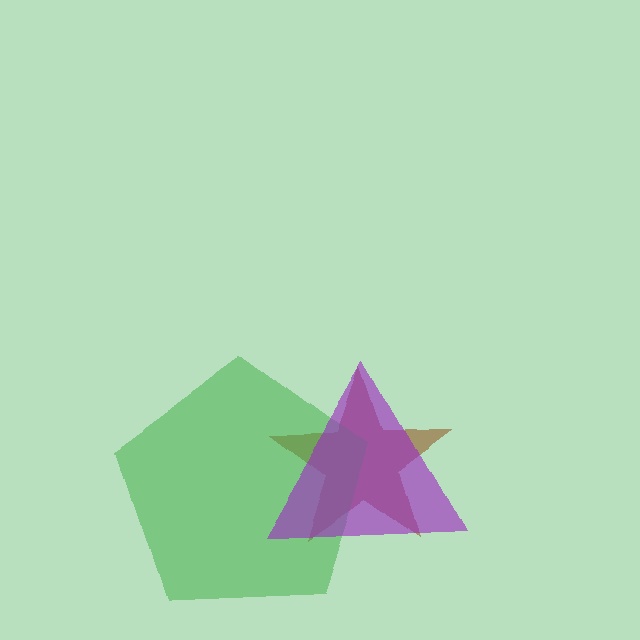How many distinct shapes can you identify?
There are 3 distinct shapes: a brown star, a green pentagon, a purple triangle.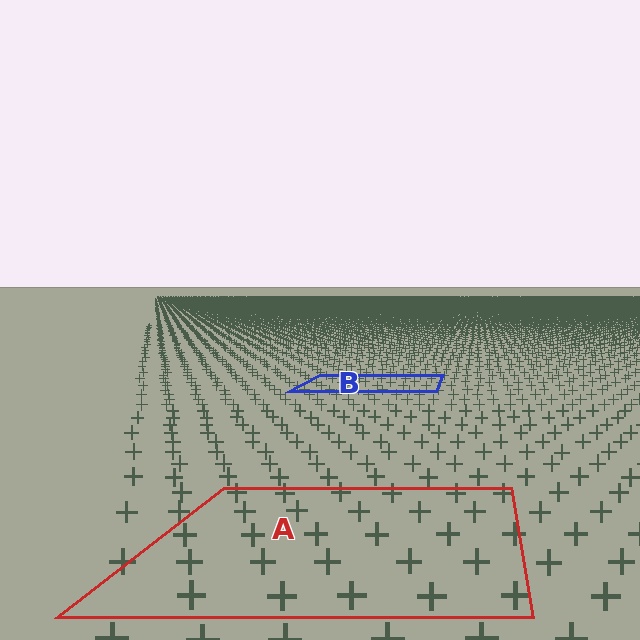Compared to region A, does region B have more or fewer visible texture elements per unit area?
Region B has more texture elements per unit area — they are packed more densely because it is farther away.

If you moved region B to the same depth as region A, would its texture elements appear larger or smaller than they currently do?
They would appear larger. At a closer depth, the same texture elements are projected at a bigger on-screen size.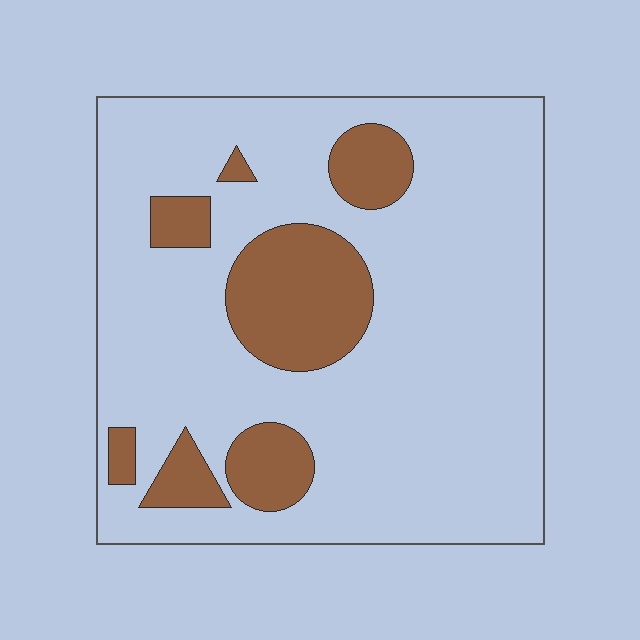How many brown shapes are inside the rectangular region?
7.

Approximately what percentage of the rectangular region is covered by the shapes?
Approximately 20%.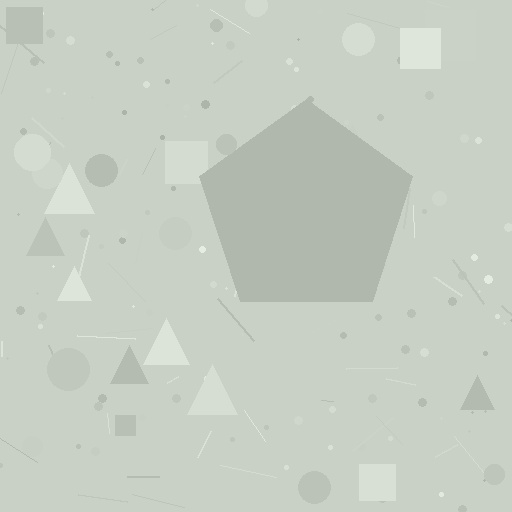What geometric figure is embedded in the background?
A pentagon is embedded in the background.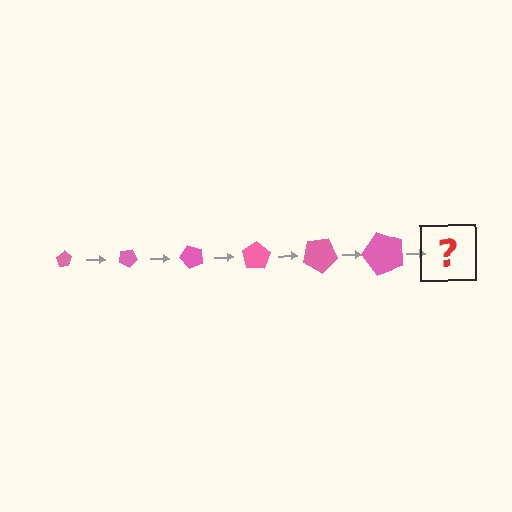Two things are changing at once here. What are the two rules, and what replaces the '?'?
The two rules are that the pentagon grows larger each step and it rotates 25 degrees each step. The '?' should be a pentagon, larger than the previous one and rotated 150 degrees from the start.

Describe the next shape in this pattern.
It should be a pentagon, larger than the previous one and rotated 150 degrees from the start.